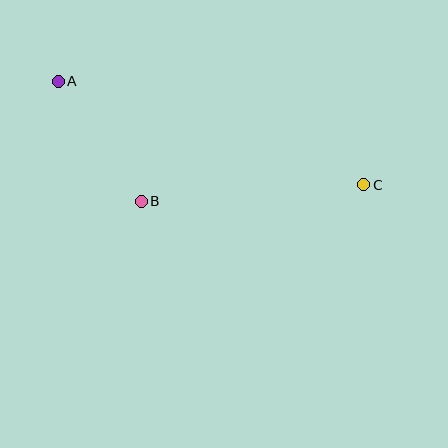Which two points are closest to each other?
Points A and B are closest to each other.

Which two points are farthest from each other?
Points A and C are farthest from each other.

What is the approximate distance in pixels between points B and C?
The distance between B and C is approximately 223 pixels.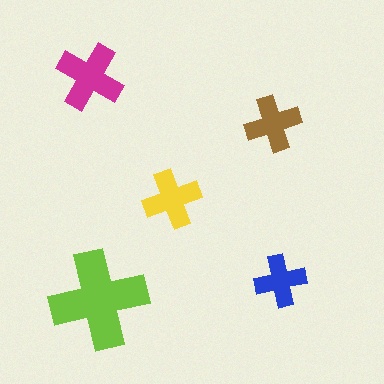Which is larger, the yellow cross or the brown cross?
The yellow one.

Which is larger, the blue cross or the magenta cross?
The magenta one.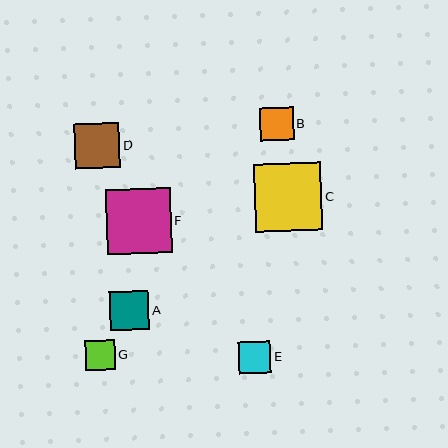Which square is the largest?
Square C is the largest with a size of approximately 67 pixels.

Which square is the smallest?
Square G is the smallest with a size of approximately 30 pixels.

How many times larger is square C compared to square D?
Square C is approximately 1.5 times the size of square D.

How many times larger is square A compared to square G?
Square A is approximately 1.3 times the size of square G.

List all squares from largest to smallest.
From largest to smallest: C, F, D, A, B, E, G.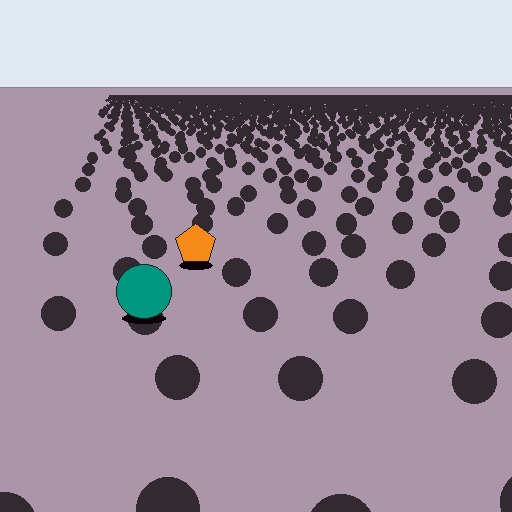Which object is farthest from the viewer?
The orange pentagon is farthest from the viewer. It appears smaller and the ground texture around it is denser.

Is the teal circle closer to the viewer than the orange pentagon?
Yes. The teal circle is closer — you can tell from the texture gradient: the ground texture is coarser near it.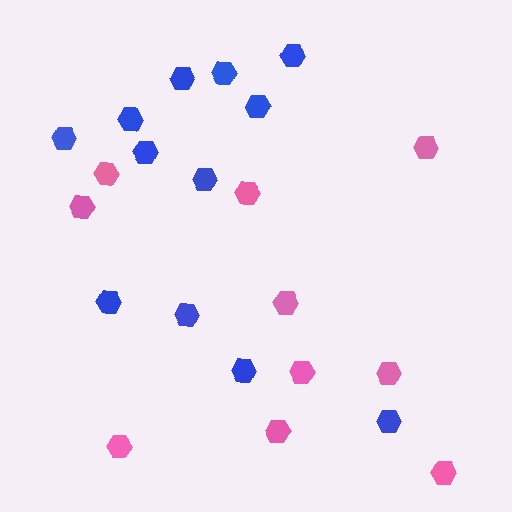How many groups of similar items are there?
There are 2 groups: one group of pink hexagons (10) and one group of blue hexagons (12).